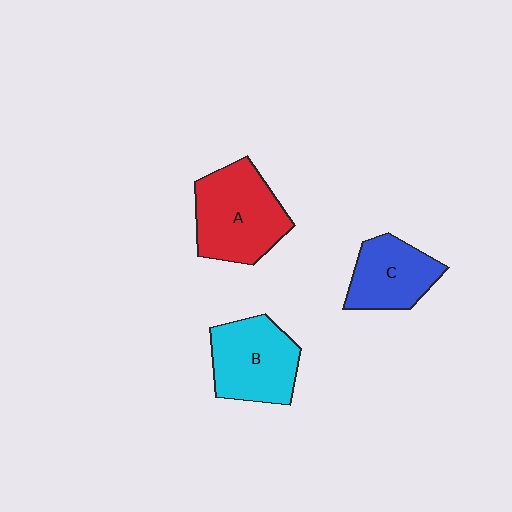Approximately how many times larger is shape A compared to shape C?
Approximately 1.4 times.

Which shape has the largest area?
Shape A (red).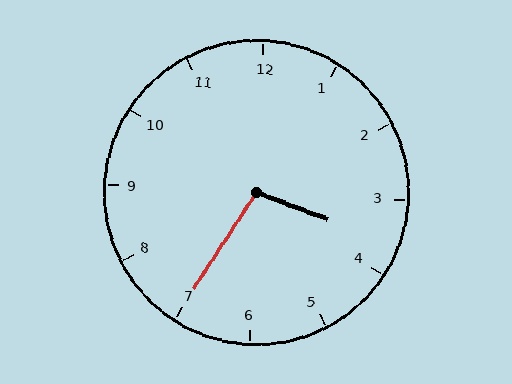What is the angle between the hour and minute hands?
Approximately 102 degrees.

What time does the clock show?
3:35.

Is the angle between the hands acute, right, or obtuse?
It is obtuse.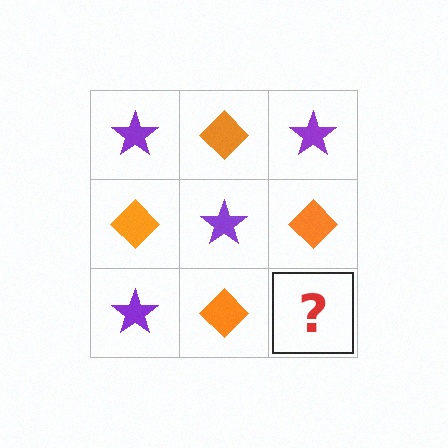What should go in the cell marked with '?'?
The missing cell should contain a purple star.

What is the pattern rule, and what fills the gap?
The rule is that it alternates purple star and orange diamond in a checkerboard pattern. The gap should be filled with a purple star.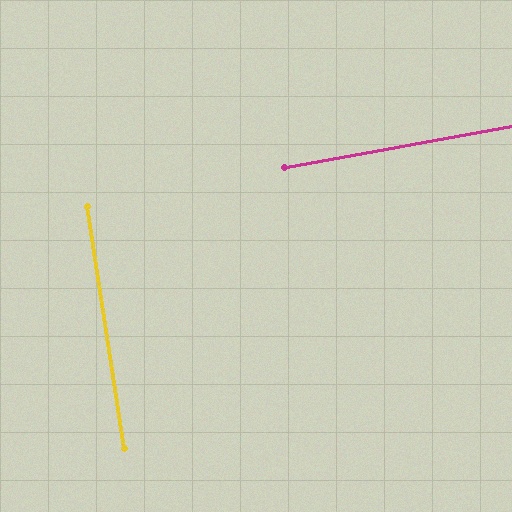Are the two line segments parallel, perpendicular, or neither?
Perpendicular — they meet at approximately 88°.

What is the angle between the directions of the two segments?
Approximately 88 degrees.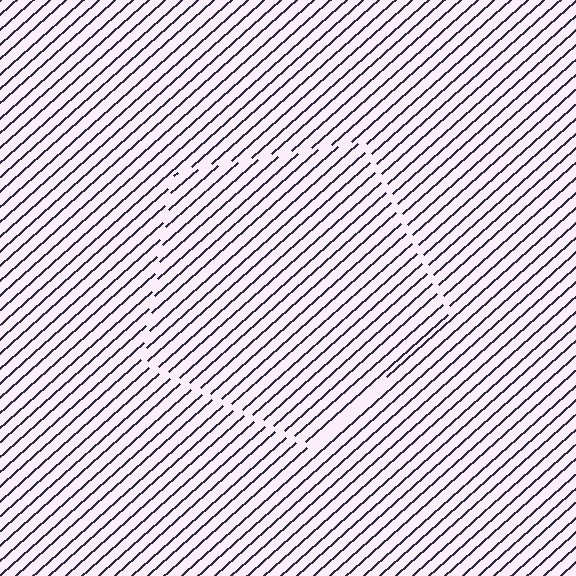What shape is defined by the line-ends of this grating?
An illusory pentagon. The interior of the shape contains the same grating, shifted by half a period — the contour is defined by the phase discontinuity where line-ends from the inner and outer gratings abut.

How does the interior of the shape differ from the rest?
The interior of the shape contains the same grating, shifted by half a period — the contour is defined by the phase discontinuity where line-ends from the inner and outer gratings abut.